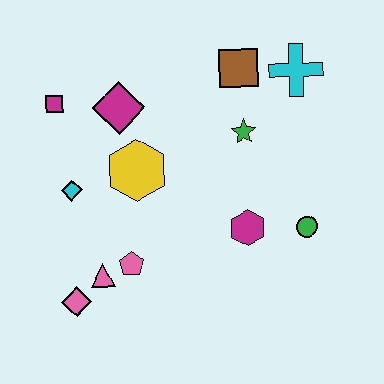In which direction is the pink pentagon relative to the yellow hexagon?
The pink pentagon is below the yellow hexagon.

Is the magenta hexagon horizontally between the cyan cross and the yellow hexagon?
Yes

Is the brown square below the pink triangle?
No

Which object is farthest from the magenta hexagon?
The magenta square is farthest from the magenta hexagon.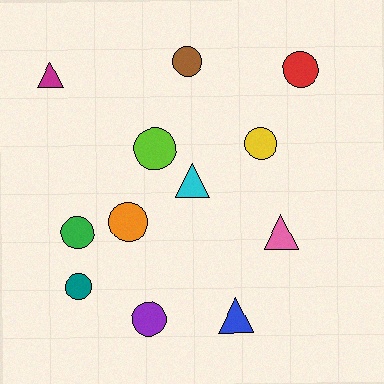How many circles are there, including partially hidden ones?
There are 8 circles.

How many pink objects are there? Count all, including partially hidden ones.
There is 1 pink object.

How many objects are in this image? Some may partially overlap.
There are 12 objects.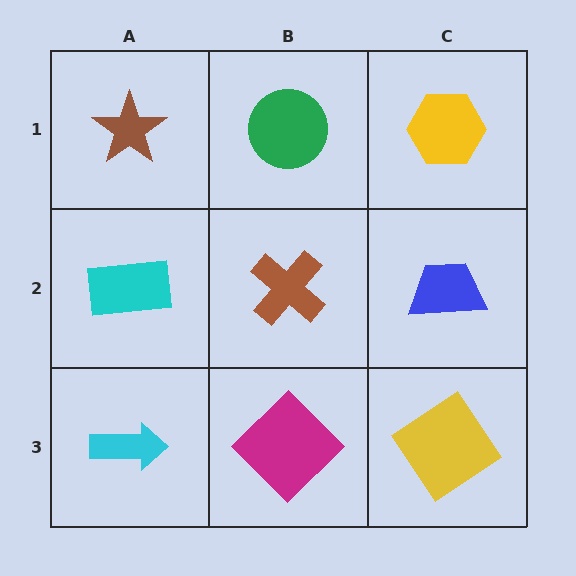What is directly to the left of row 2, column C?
A brown cross.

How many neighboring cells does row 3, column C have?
2.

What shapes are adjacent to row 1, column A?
A cyan rectangle (row 2, column A), a green circle (row 1, column B).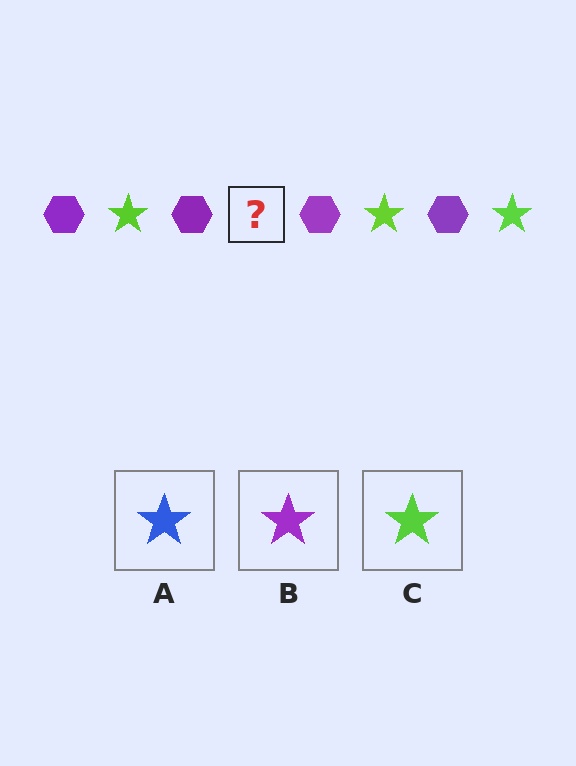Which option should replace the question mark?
Option C.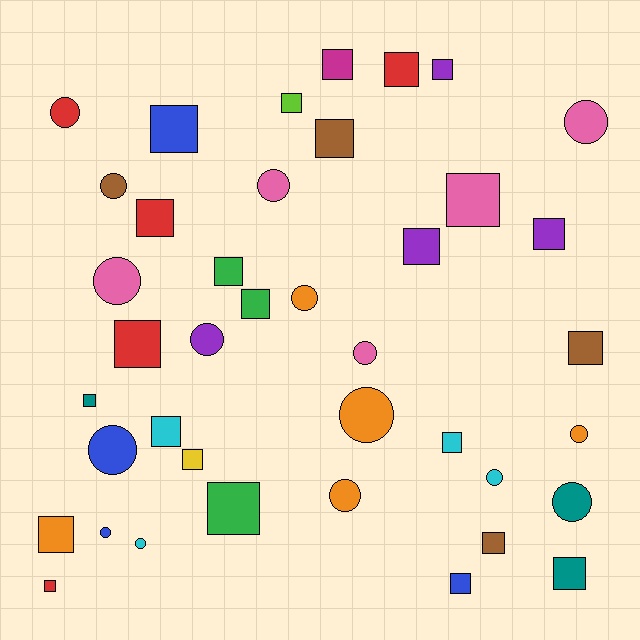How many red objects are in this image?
There are 5 red objects.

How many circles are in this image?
There are 16 circles.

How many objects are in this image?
There are 40 objects.